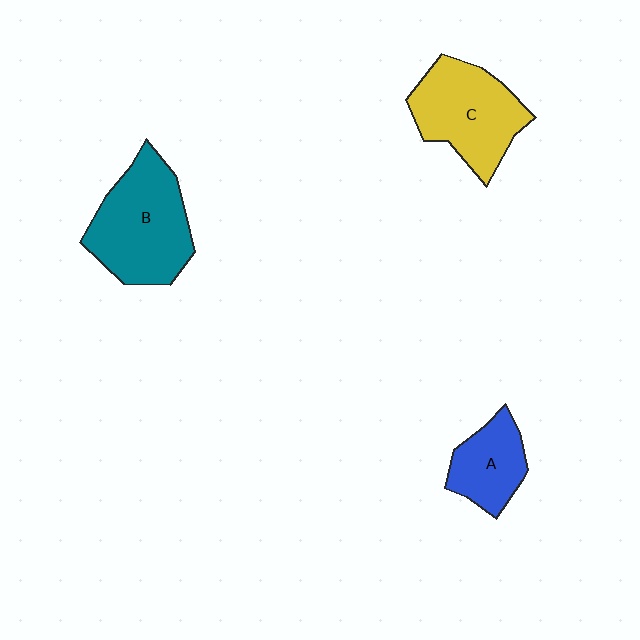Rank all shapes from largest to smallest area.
From largest to smallest: B (teal), C (yellow), A (blue).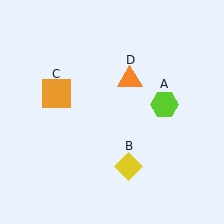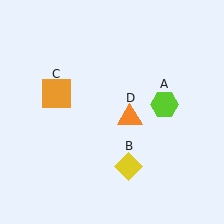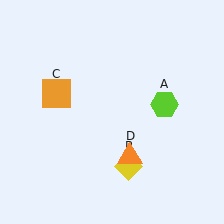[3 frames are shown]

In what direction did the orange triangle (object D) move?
The orange triangle (object D) moved down.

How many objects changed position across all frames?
1 object changed position: orange triangle (object D).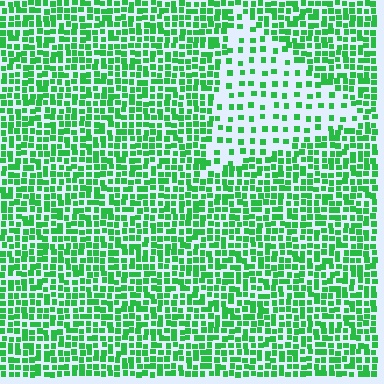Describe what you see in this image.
The image contains small green elements arranged at two different densities. A triangle-shaped region is visible where the elements are less densely packed than the surrounding area.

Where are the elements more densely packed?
The elements are more densely packed outside the triangle boundary.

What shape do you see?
I see a triangle.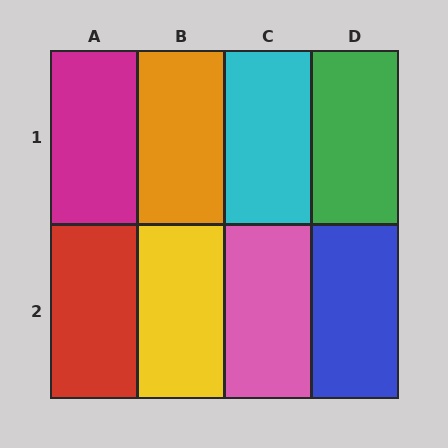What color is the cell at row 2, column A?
Red.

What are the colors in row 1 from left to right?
Magenta, orange, cyan, green.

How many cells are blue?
1 cell is blue.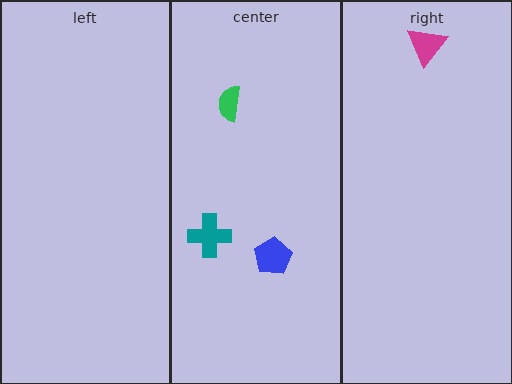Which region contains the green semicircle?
The center region.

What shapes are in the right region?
The magenta triangle.